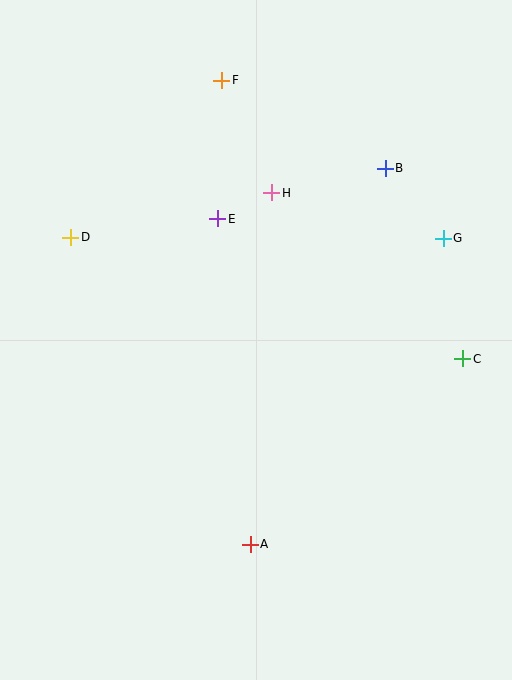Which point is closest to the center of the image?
Point E at (218, 219) is closest to the center.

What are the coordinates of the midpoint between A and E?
The midpoint between A and E is at (234, 382).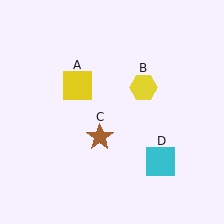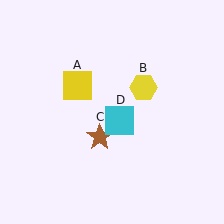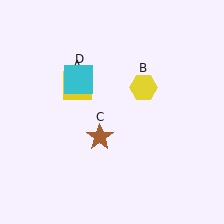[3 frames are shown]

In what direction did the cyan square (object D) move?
The cyan square (object D) moved up and to the left.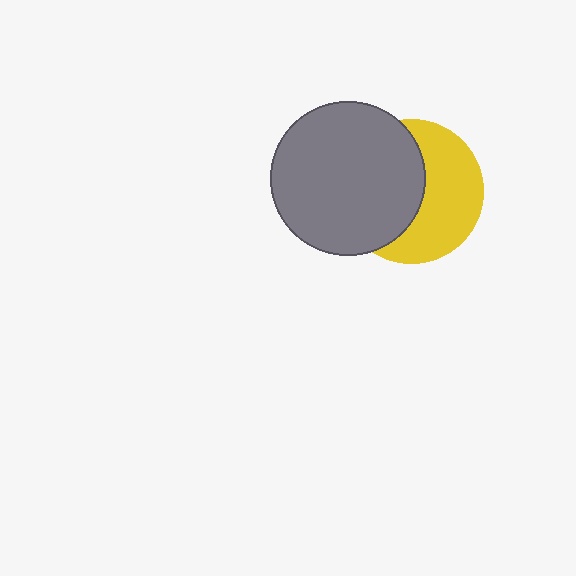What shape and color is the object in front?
The object in front is a gray circle.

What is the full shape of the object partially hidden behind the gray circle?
The partially hidden object is a yellow circle.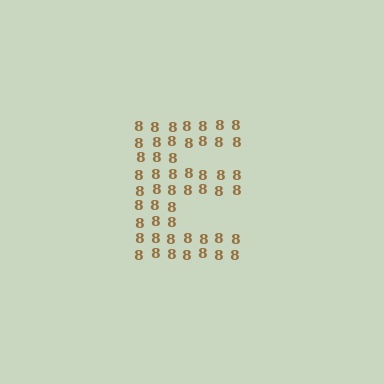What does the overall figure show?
The overall figure shows the letter E.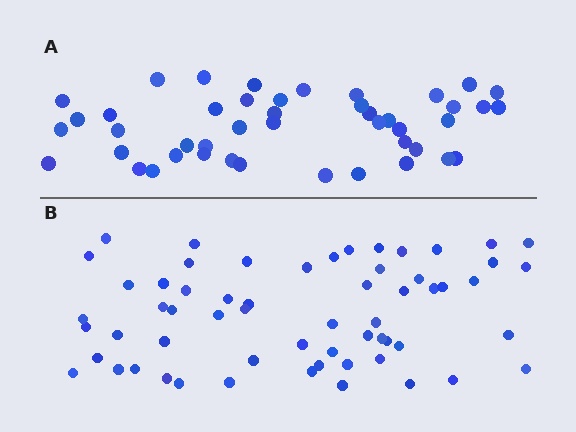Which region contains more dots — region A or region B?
Region B (the bottom region) has more dots.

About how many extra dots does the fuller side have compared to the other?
Region B has approximately 15 more dots than region A.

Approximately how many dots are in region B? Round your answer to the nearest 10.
About 60 dots.